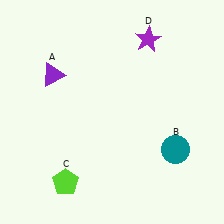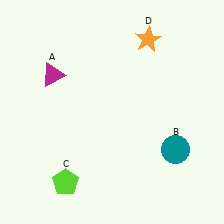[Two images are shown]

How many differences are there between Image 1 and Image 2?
There are 2 differences between the two images.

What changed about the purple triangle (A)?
In Image 1, A is purple. In Image 2, it changed to magenta.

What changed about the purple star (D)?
In Image 1, D is purple. In Image 2, it changed to orange.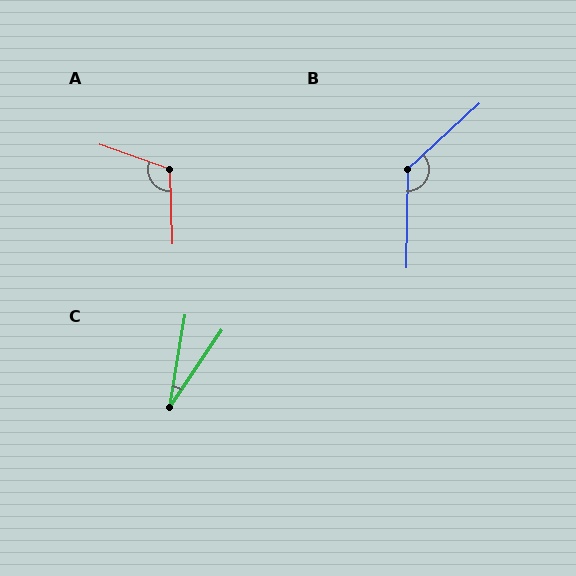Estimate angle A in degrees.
Approximately 111 degrees.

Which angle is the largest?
B, at approximately 133 degrees.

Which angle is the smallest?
C, at approximately 24 degrees.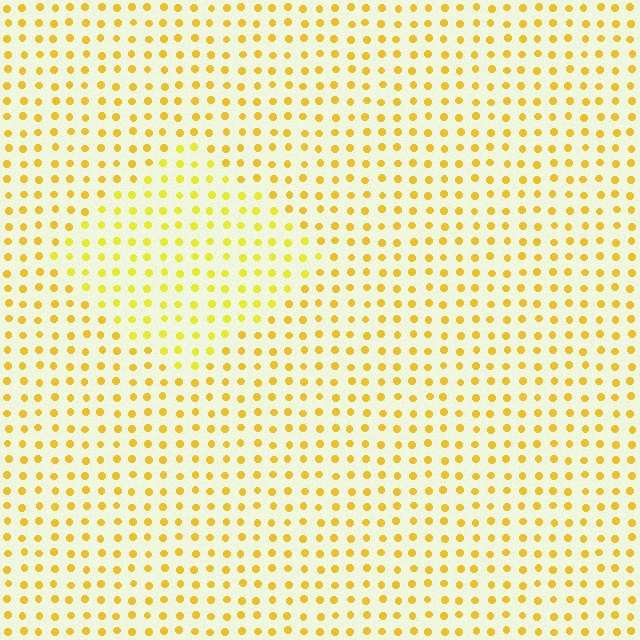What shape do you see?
I see a diamond.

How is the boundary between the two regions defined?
The boundary is defined purely by a slight shift in hue (about 14 degrees). Spacing, size, and orientation are identical on both sides.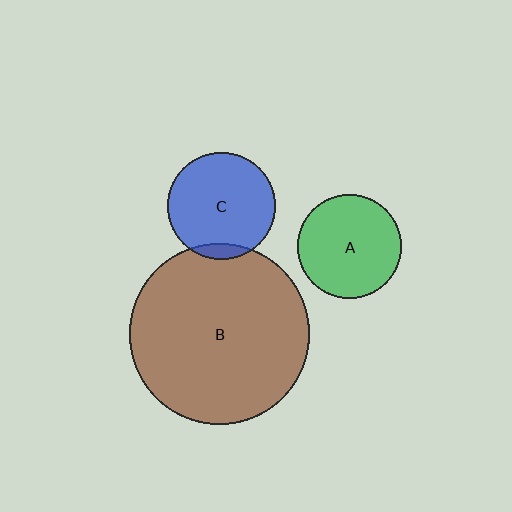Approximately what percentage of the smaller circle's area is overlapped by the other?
Approximately 10%.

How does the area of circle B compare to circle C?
Approximately 2.8 times.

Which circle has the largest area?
Circle B (brown).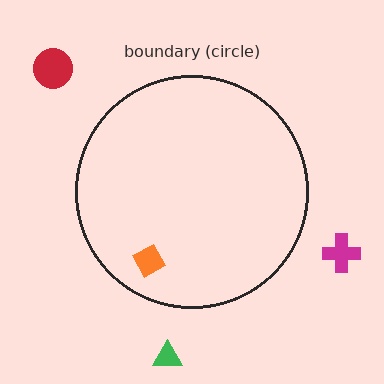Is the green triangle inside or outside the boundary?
Outside.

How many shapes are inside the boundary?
1 inside, 3 outside.